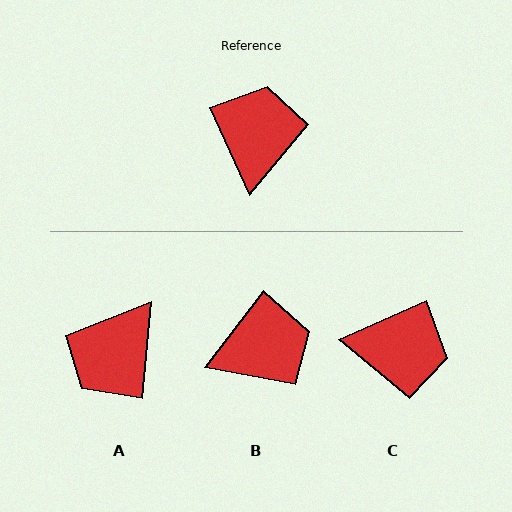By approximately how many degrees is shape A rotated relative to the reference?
Approximately 150 degrees counter-clockwise.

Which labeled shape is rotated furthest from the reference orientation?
A, about 150 degrees away.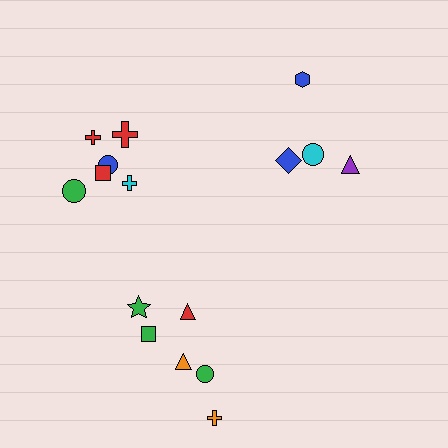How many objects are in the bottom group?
There are 6 objects.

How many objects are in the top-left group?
There are 6 objects.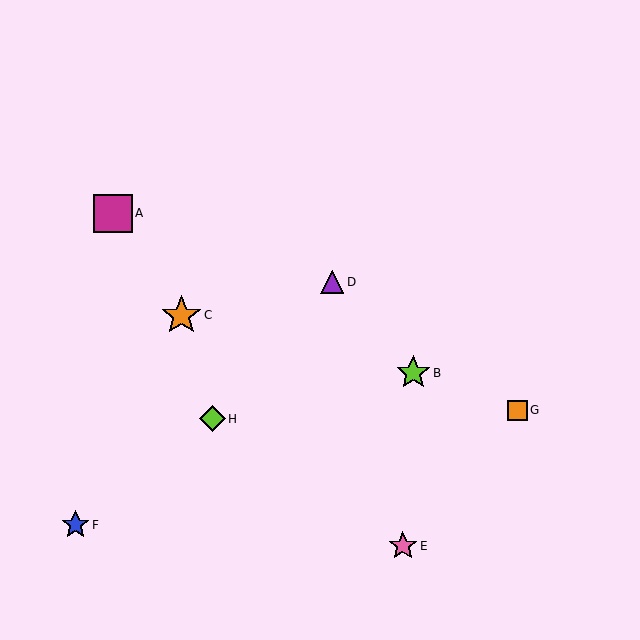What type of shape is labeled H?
Shape H is a lime diamond.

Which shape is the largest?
The orange star (labeled C) is the largest.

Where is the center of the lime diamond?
The center of the lime diamond is at (212, 419).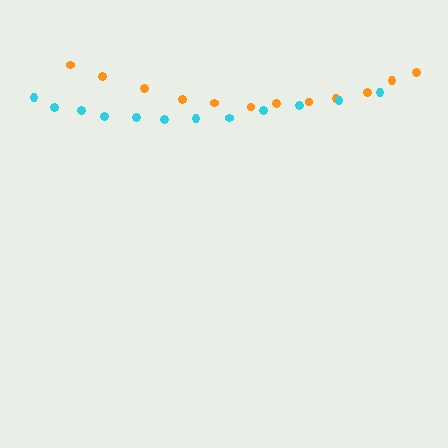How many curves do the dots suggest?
There are 2 distinct paths.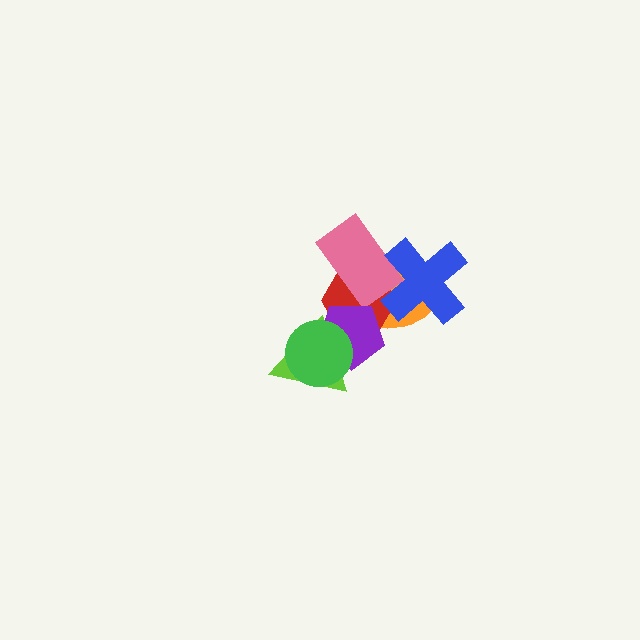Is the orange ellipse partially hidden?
Yes, it is partially covered by another shape.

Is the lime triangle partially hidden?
Yes, it is partially covered by another shape.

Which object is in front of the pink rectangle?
The blue cross is in front of the pink rectangle.